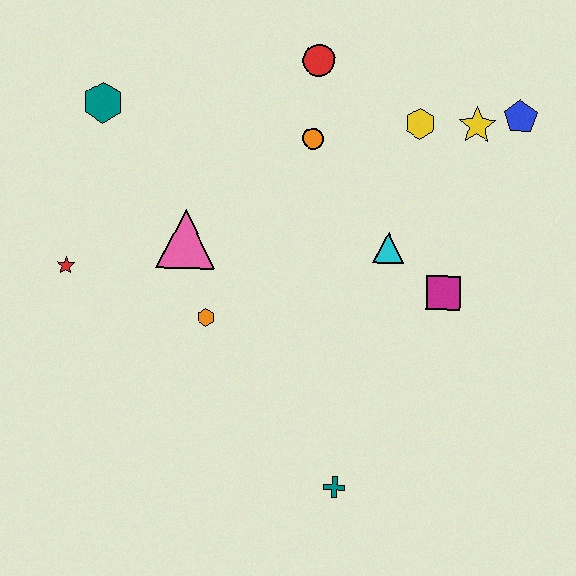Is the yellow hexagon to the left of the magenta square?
Yes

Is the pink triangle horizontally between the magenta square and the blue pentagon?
No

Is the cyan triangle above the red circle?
No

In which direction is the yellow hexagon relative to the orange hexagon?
The yellow hexagon is to the right of the orange hexagon.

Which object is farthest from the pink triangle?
The blue pentagon is farthest from the pink triangle.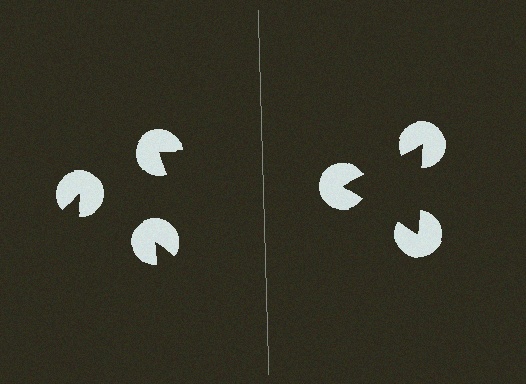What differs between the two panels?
The pac-man discs are positioned identically on both sides; only the wedge orientations differ. On the right they align to a triangle; on the left they are misaligned.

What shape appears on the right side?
An illusory triangle.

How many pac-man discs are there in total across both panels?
6 — 3 on each side.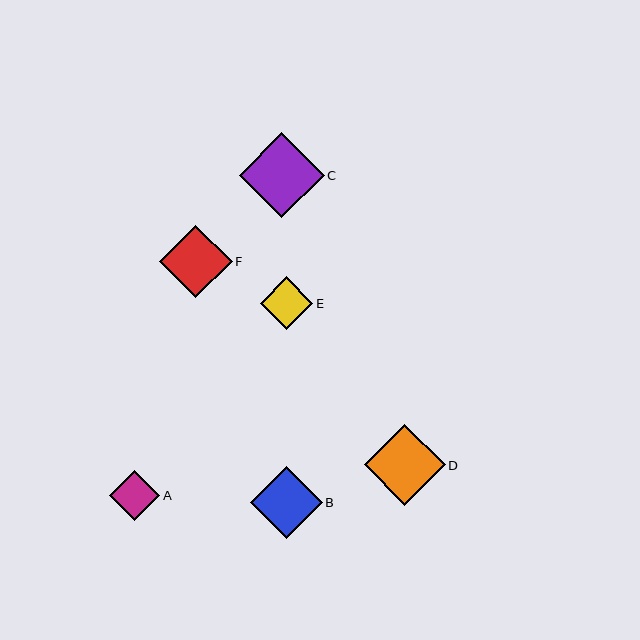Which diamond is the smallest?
Diamond A is the smallest with a size of approximately 50 pixels.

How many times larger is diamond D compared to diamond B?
Diamond D is approximately 1.1 times the size of diamond B.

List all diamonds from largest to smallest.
From largest to smallest: C, D, F, B, E, A.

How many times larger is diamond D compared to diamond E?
Diamond D is approximately 1.5 times the size of diamond E.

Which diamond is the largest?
Diamond C is the largest with a size of approximately 85 pixels.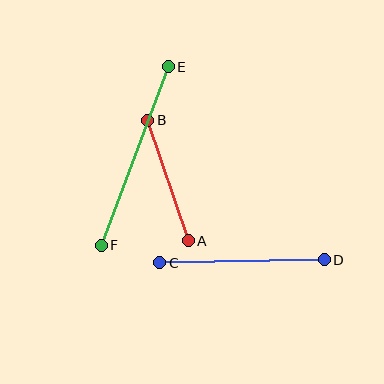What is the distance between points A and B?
The distance is approximately 127 pixels.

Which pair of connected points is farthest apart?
Points E and F are farthest apart.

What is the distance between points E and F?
The distance is approximately 191 pixels.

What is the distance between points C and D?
The distance is approximately 165 pixels.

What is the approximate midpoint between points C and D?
The midpoint is at approximately (242, 261) pixels.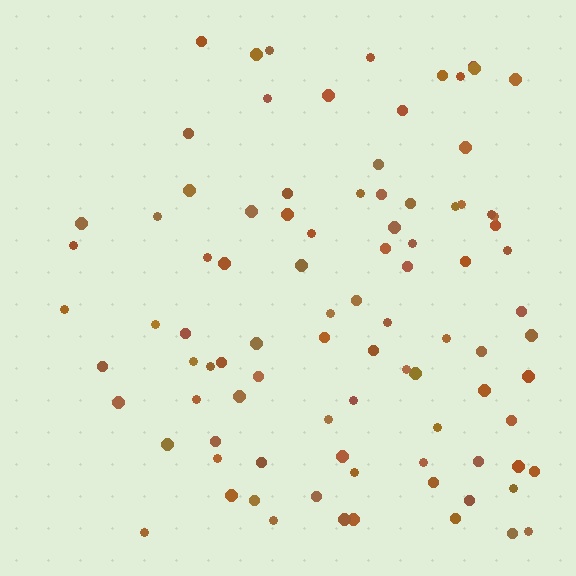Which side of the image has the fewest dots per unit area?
The left.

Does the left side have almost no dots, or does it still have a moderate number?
Still a moderate number, just noticeably fewer than the right.